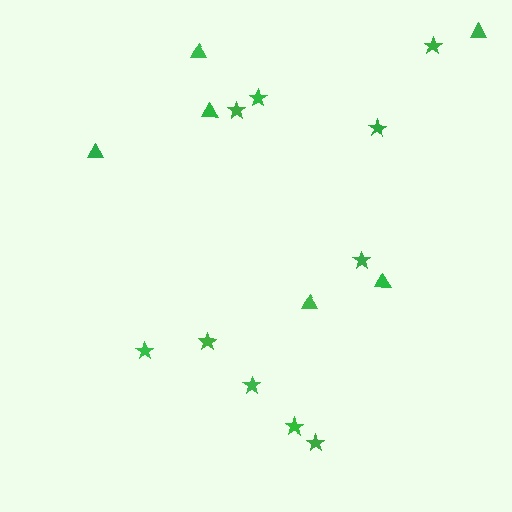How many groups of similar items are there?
There are 2 groups: one group of triangles (6) and one group of stars (10).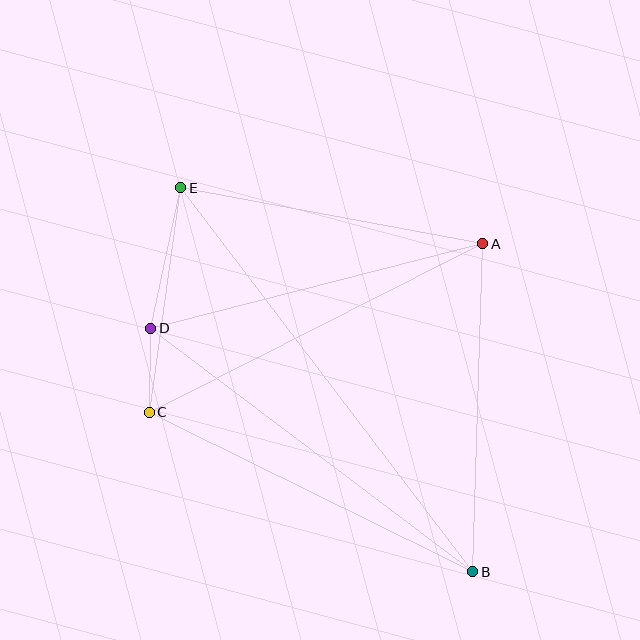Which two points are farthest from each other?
Points B and E are farthest from each other.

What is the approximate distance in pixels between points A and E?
The distance between A and E is approximately 307 pixels.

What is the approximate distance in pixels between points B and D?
The distance between B and D is approximately 404 pixels.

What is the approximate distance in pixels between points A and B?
The distance between A and B is approximately 328 pixels.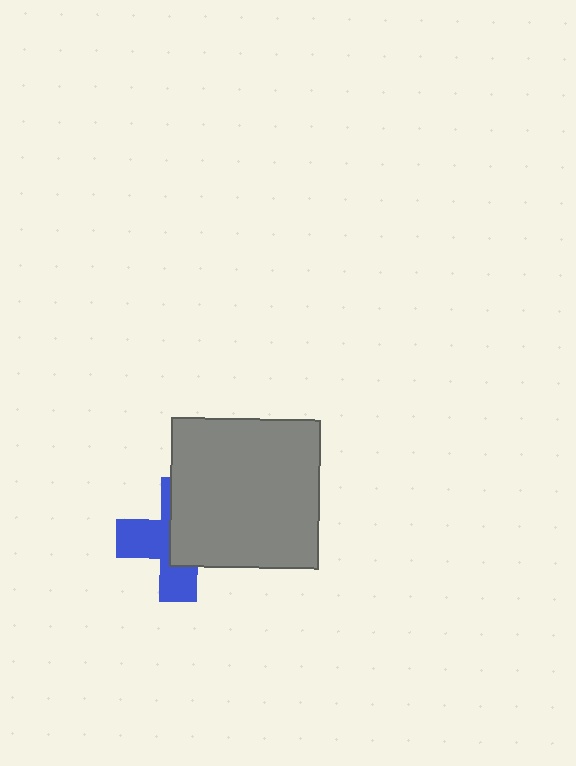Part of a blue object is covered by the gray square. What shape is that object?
It is a cross.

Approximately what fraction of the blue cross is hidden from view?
Roughly 54% of the blue cross is hidden behind the gray square.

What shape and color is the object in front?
The object in front is a gray square.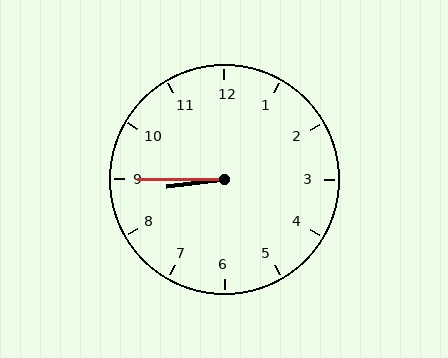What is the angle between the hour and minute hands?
Approximately 8 degrees.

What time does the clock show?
8:45.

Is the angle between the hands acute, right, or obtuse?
It is acute.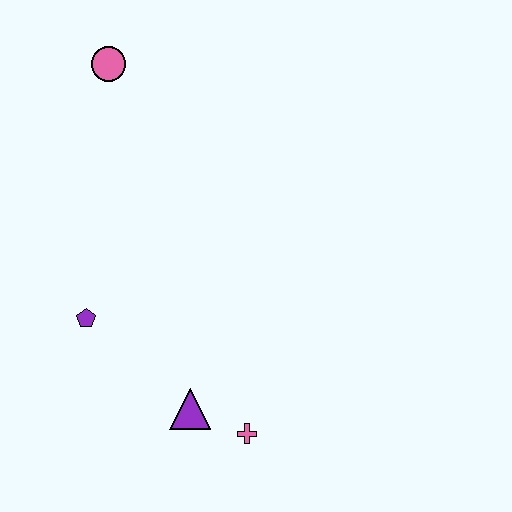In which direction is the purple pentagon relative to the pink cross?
The purple pentagon is to the left of the pink cross.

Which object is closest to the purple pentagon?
The purple triangle is closest to the purple pentagon.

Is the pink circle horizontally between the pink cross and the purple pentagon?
Yes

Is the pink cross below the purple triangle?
Yes